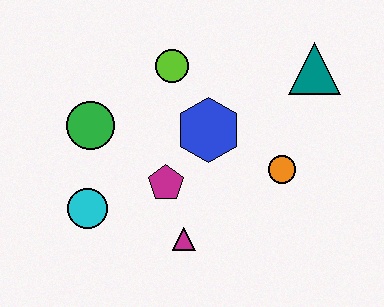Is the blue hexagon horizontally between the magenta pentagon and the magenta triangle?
No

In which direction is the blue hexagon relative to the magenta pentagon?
The blue hexagon is above the magenta pentagon.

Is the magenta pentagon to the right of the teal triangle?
No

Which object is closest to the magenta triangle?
The magenta pentagon is closest to the magenta triangle.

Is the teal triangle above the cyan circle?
Yes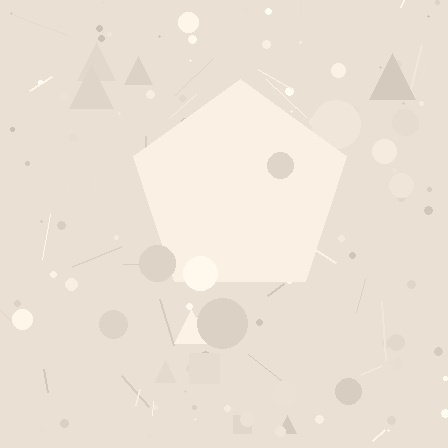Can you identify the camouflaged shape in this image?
The camouflaged shape is a pentagon.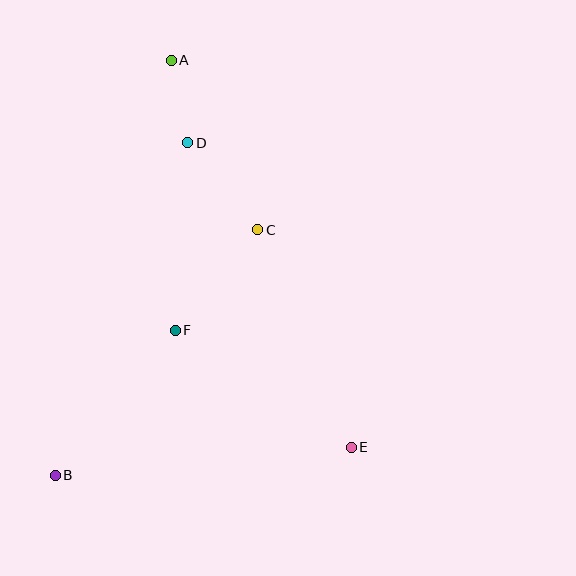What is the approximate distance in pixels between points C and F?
The distance between C and F is approximately 130 pixels.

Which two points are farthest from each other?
Points A and B are farthest from each other.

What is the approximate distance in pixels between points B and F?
The distance between B and F is approximately 189 pixels.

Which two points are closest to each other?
Points A and D are closest to each other.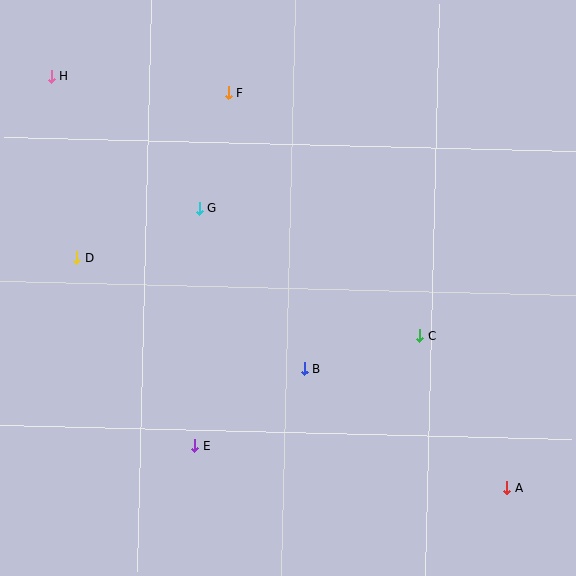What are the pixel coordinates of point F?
Point F is at (228, 93).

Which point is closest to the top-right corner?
Point F is closest to the top-right corner.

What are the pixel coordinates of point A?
Point A is at (507, 488).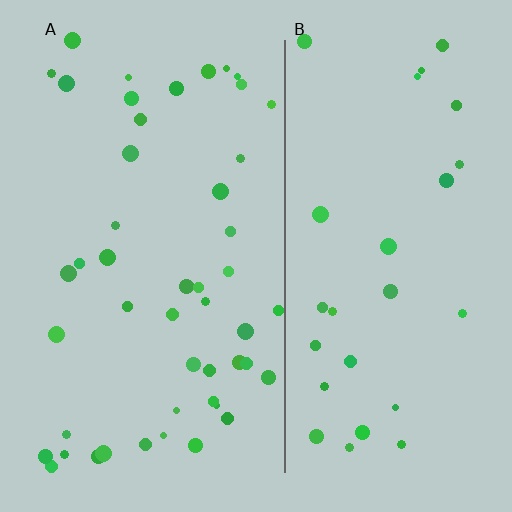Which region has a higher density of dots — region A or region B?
A (the left).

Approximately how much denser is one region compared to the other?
Approximately 1.7× — region A over region B.